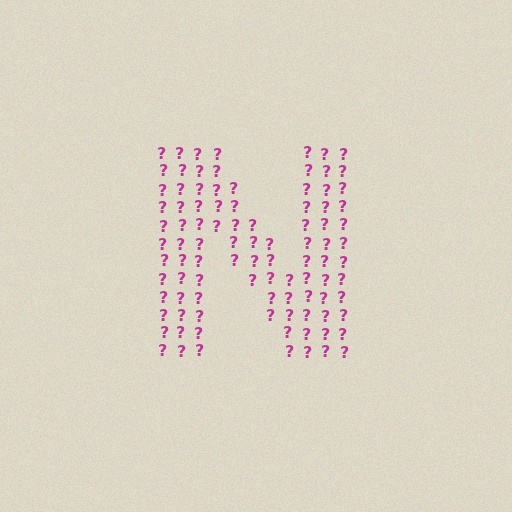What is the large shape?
The large shape is the letter N.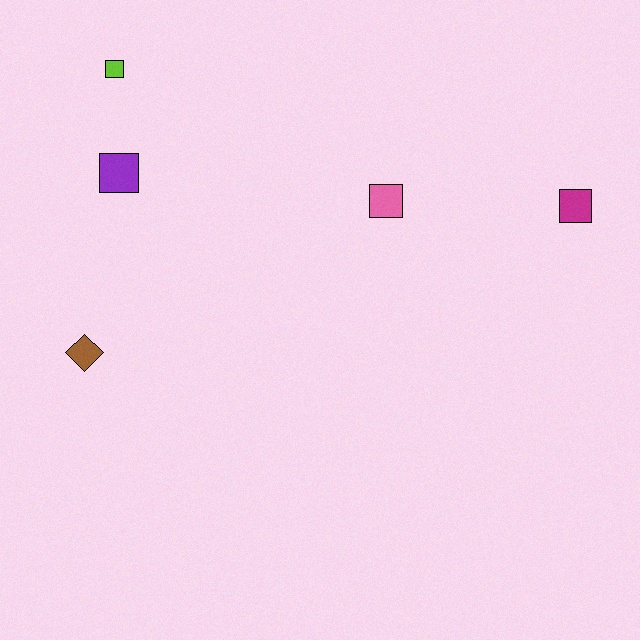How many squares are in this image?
There are 4 squares.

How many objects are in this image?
There are 5 objects.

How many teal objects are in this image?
There are no teal objects.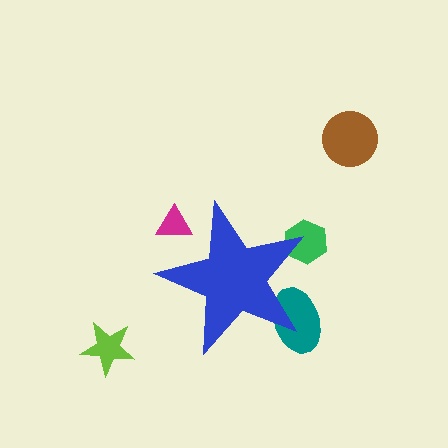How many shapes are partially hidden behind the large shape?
3 shapes are partially hidden.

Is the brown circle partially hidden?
No, the brown circle is fully visible.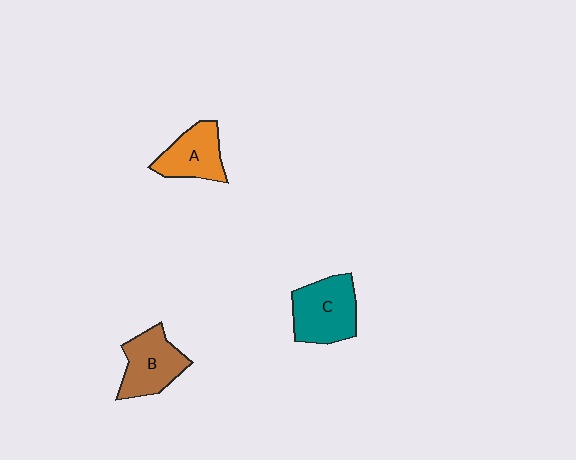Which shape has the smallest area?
Shape A (orange).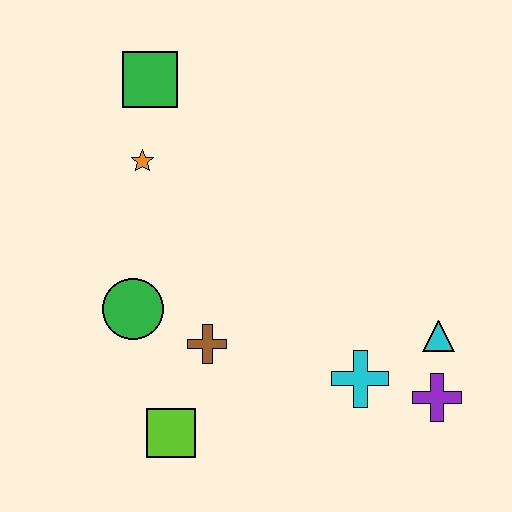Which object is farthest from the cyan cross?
The green square is farthest from the cyan cross.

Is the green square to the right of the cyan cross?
No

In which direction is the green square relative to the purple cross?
The green square is above the purple cross.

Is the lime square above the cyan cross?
No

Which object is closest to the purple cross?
The cyan triangle is closest to the purple cross.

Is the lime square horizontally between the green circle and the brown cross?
Yes